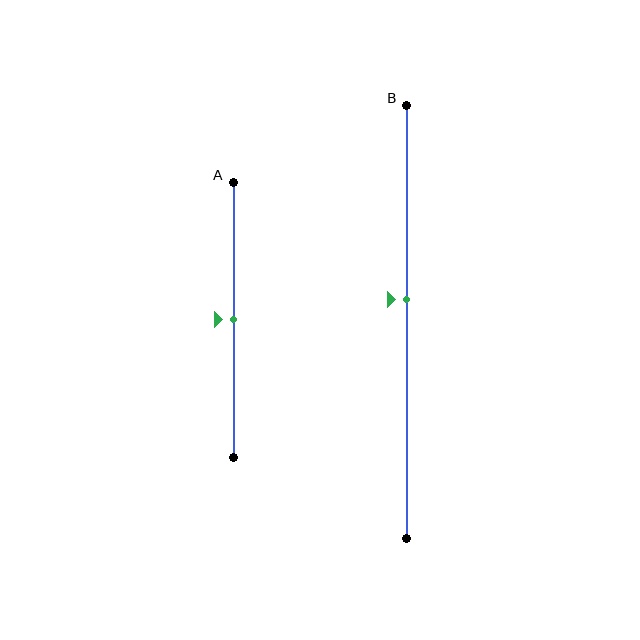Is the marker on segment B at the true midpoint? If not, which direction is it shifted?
No, the marker on segment B is shifted upward by about 5% of the segment length.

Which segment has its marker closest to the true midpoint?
Segment A has its marker closest to the true midpoint.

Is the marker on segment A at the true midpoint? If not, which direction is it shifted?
Yes, the marker on segment A is at the true midpoint.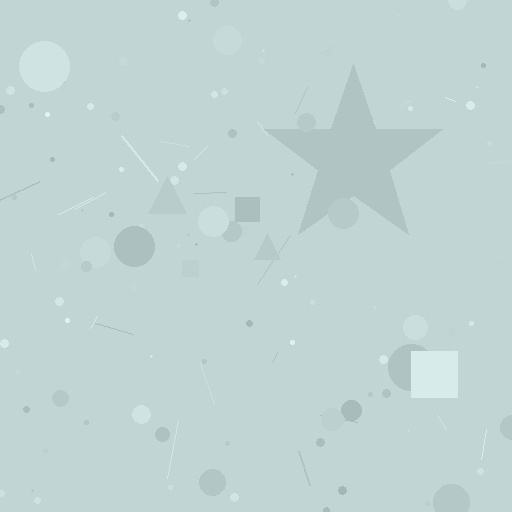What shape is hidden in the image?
A star is hidden in the image.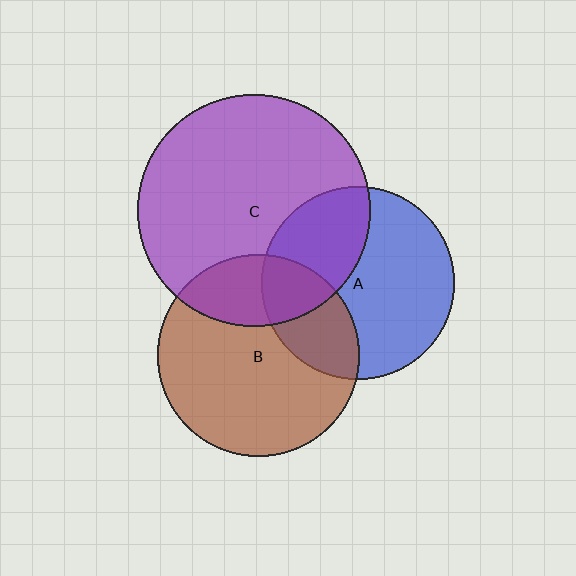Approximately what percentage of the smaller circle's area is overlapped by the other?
Approximately 25%.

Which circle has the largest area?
Circle C (purple).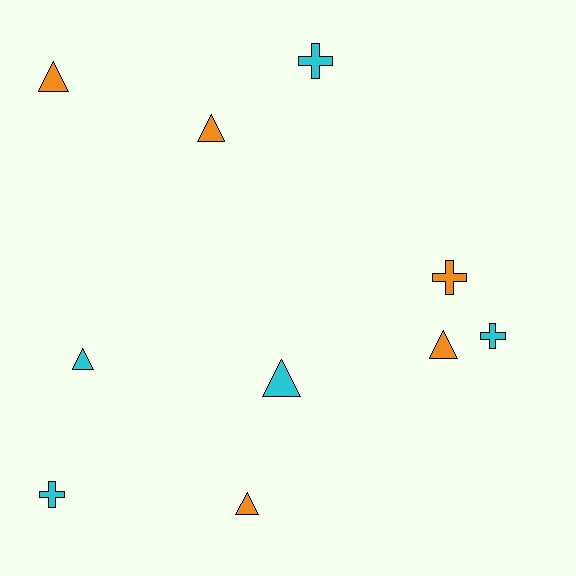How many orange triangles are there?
There are 4 orange triangles.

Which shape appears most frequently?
Triangle, with 6 objects.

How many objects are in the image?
There are 10 objects.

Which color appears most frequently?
Orange, with 5 objects.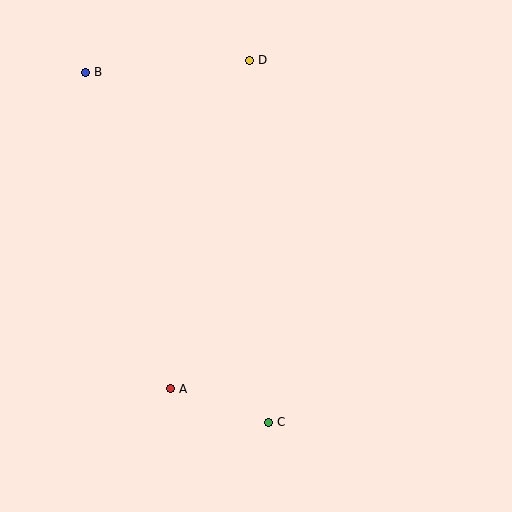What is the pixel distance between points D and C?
The distance between D and C is 363 pixels.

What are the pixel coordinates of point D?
Point D is at (249, 60).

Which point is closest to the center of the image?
Point A at (170, 389) is closest to the center.